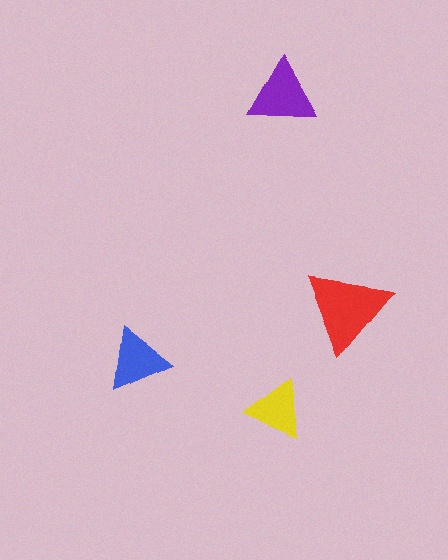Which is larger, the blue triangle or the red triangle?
The red one.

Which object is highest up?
The purple triangle is topmost.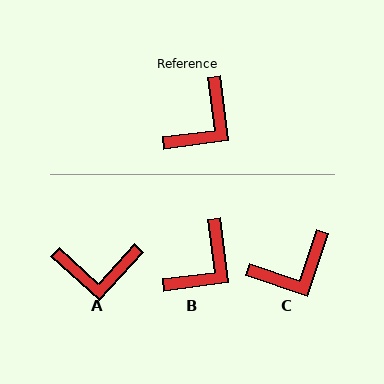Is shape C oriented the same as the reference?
No, it is off by about 26 degrees.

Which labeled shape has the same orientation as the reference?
B.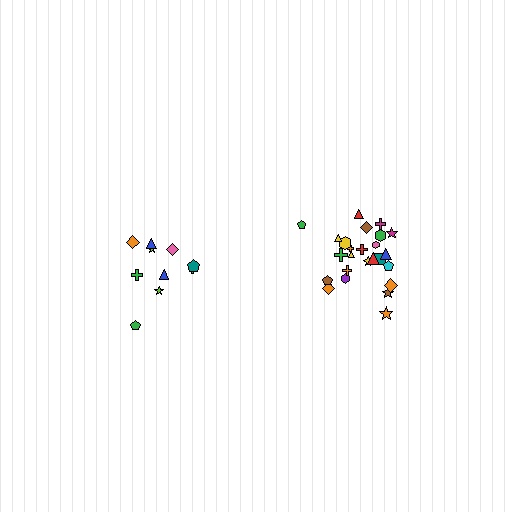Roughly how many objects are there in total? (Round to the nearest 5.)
Roughly 35 objects in total.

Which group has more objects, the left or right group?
The right group.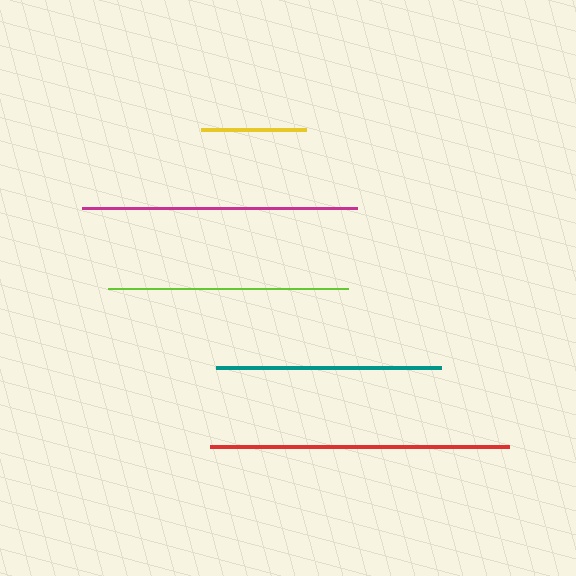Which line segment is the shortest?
The yellow line is the shortest at approximately 105 pixels.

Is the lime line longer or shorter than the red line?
The red line is longer than the lime line.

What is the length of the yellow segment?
The yellow segment is approximately 105 pixels long.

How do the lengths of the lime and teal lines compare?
The lime and teal lines are approximately the same length.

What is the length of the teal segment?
The teal segment is approximately 225 pixels long.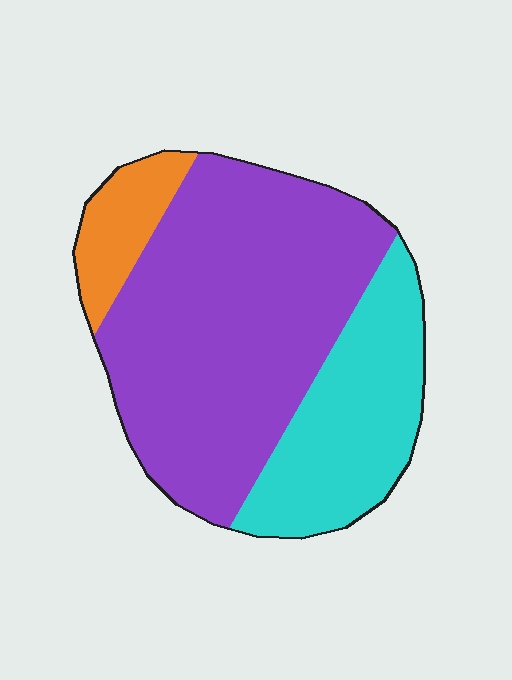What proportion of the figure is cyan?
Cyan covers around 30% of the figure.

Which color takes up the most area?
Purple, at roughly 60%.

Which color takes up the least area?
Orange, at roughly 10%.